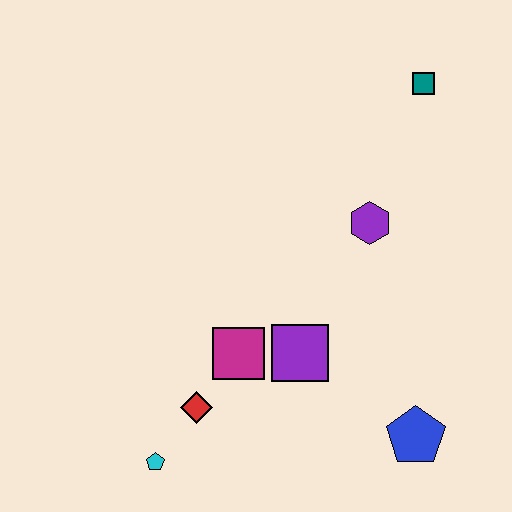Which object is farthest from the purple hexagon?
The cyan pentagon is farthest from the purple hexagon.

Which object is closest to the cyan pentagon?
The red diamond is closest to the cyan pentagon.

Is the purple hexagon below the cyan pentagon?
No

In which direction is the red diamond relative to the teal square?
The red diamond is below the teal square.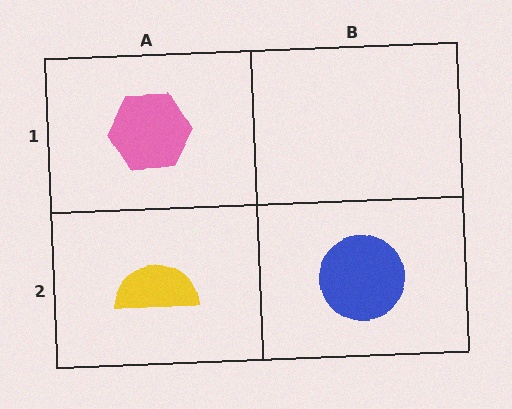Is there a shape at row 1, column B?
No, that cell is empty.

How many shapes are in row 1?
1 shape.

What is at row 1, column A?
A pink hexagon.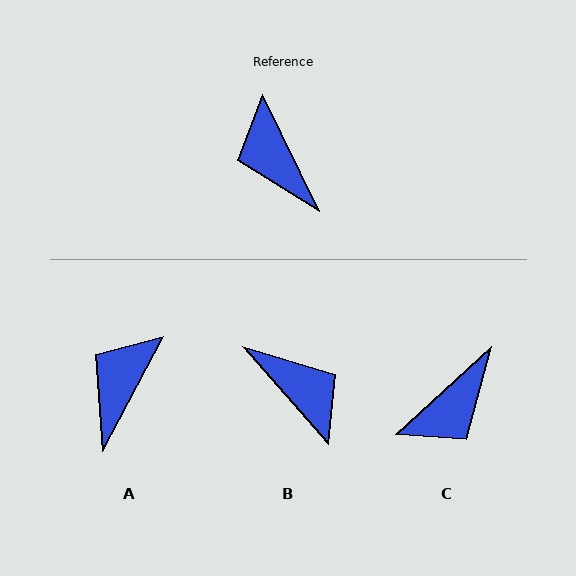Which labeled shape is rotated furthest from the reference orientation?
B, about 165 degrees away.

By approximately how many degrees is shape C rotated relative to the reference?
Approximately 107 degrees counter-clockwise.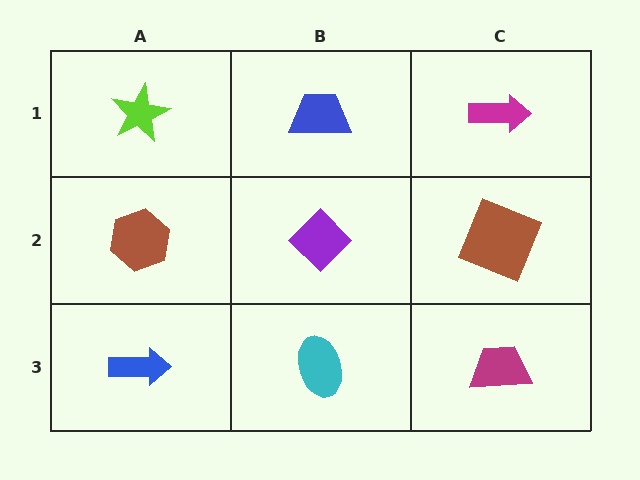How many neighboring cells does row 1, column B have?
3.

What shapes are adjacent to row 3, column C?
A brown square (row 2, column C), a cyan ellipse (row 3, column B).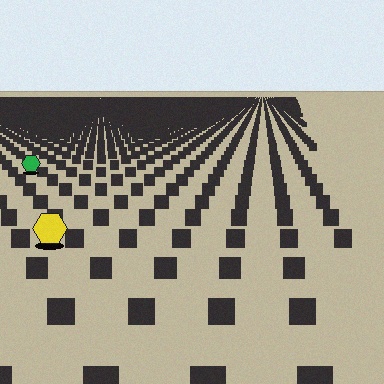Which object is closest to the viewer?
The yellow hexagon is closest. The texture marks near it are larger and more spread out.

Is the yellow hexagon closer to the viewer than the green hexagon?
Yes. The yellow hexagon is closer — you can tell from the texture gradient: the ground texture is coarser near it.